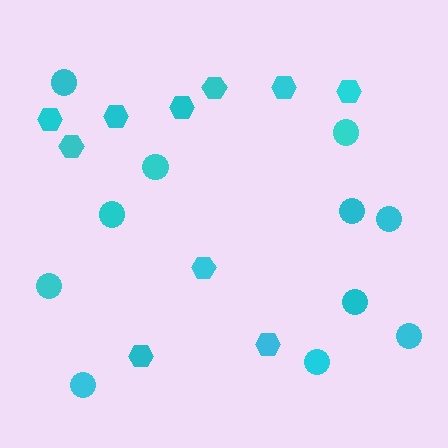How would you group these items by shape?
There are 2 groups: one group of hexagons (10) and one group of circles (11).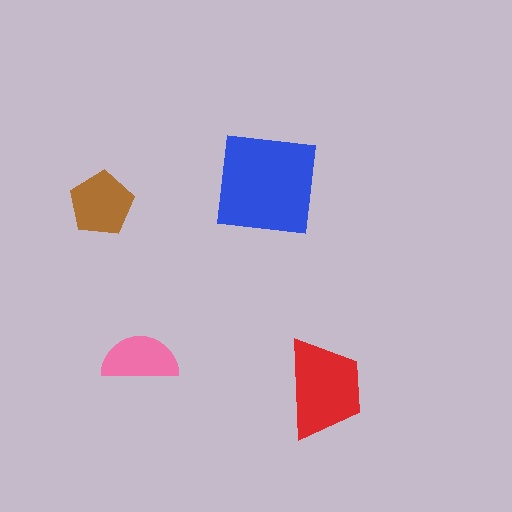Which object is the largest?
The blue square.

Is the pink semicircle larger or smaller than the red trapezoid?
Smaller.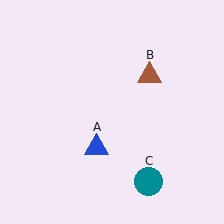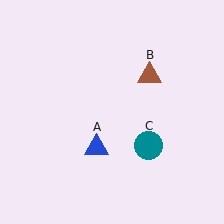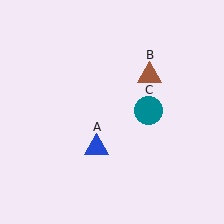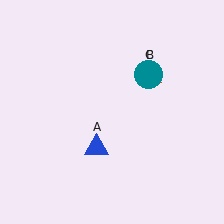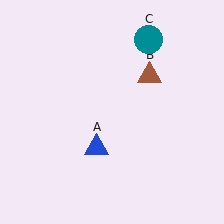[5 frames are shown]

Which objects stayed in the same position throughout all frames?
Blue triangle (object A) and brown triangle (object B) remained stationary.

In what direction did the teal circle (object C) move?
The teal circle (object C) moved up.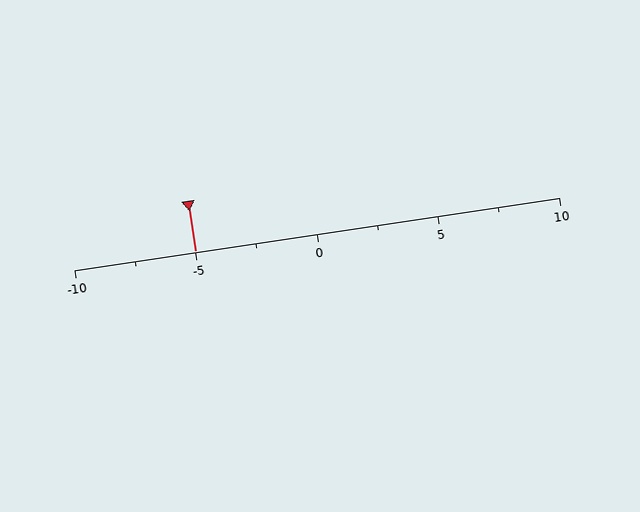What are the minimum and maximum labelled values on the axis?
The axis runs from -10 to 10.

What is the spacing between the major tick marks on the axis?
The major ticks are spaced 5 apart.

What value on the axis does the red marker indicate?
The marker indicates approximately -5.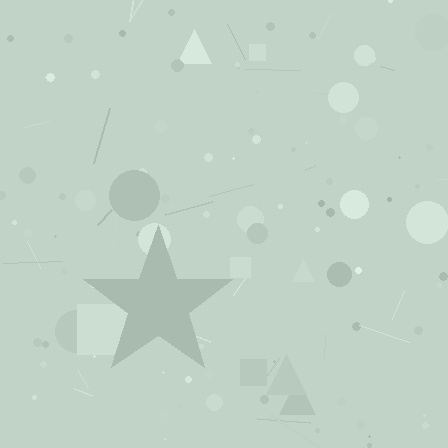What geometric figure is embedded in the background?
A star is embedded in the background.